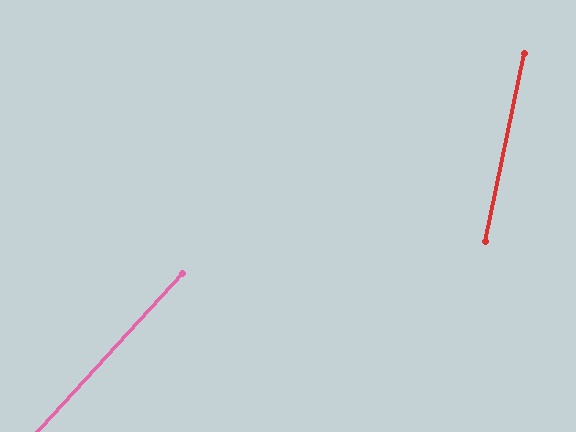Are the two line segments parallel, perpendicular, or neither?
Neither parallel nor perpendicular — they differ by about 31°.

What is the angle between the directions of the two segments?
Approximately 31 degrees.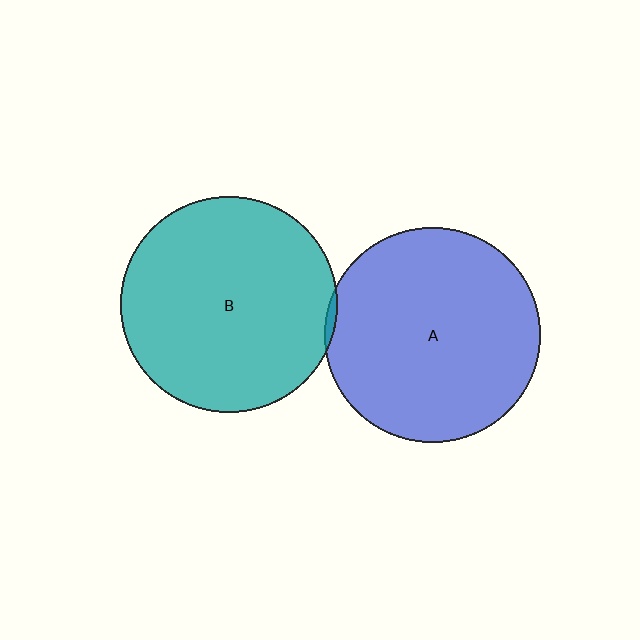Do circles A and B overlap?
Yes.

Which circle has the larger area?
Circle B (teal).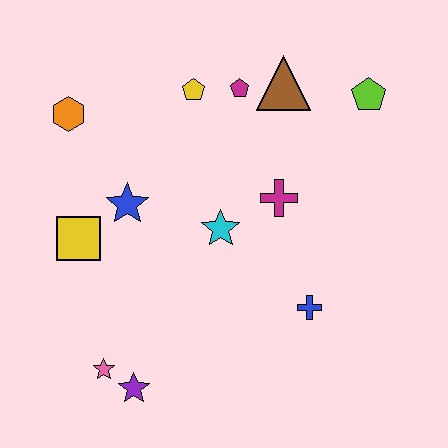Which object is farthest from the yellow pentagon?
The purple star is farthest from the yellow pentagon.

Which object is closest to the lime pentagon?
The brown triangle is closest to the lime pentagon.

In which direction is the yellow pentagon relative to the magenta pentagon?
The yellow pentagon is to the left of the magenta pentagon.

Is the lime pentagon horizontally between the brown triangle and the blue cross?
No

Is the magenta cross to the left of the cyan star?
No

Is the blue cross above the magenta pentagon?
No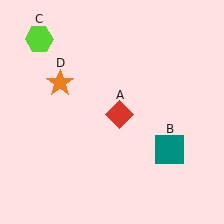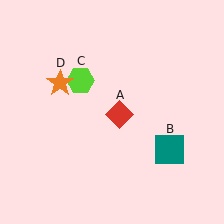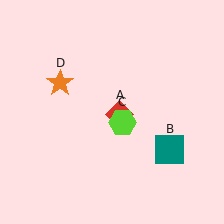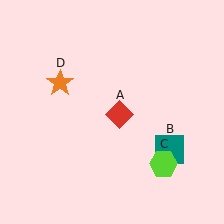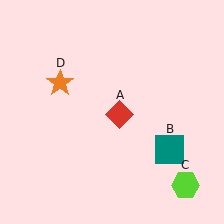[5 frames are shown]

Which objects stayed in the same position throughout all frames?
Red diamond (object A) and teal square (object B) and orange star (object D) remained stationary.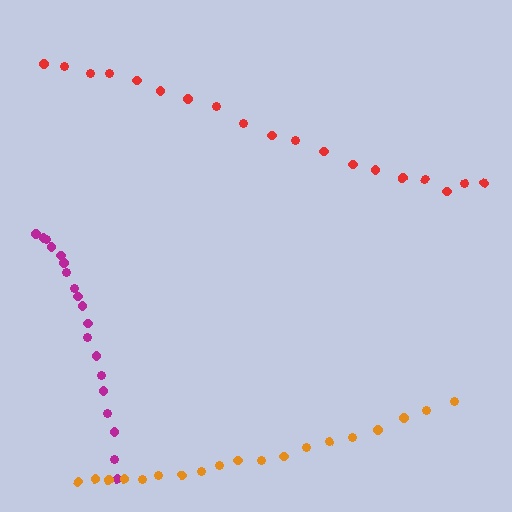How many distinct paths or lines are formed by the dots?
There are 3 distinct paths.